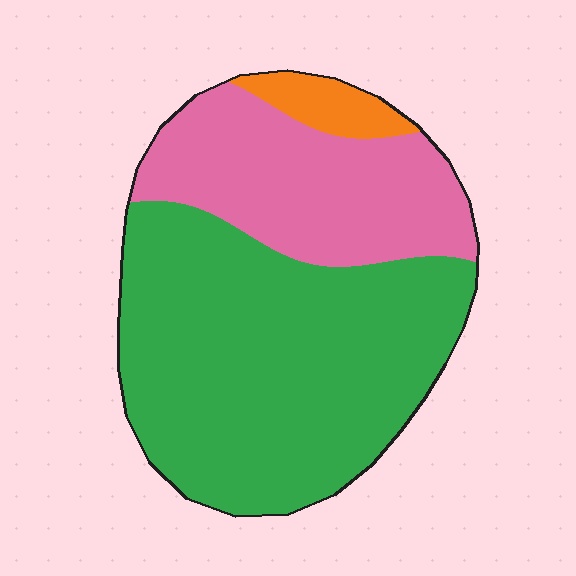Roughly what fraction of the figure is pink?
Pink takes up about one third (1/3) of the figure.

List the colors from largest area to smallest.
From largest to smallest: green, pink, orange.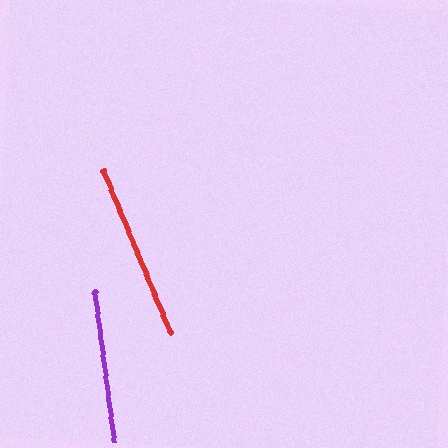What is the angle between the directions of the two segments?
Approximately 15 degrees.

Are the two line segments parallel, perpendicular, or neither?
Neither parallel nor perpendicular — they differ by about 15°.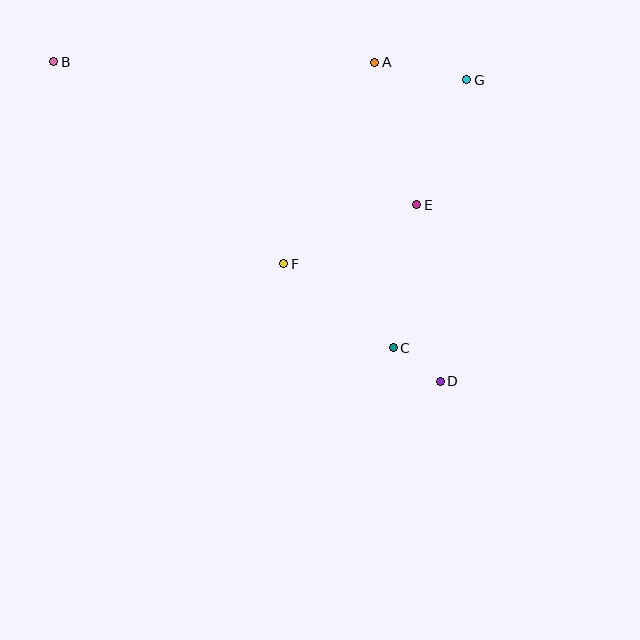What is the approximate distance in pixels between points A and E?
The distance between A and E is approximately 149 pixels.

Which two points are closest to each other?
Points C and D are closest to each other.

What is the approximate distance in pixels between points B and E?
The distance between B and E is approximately 390 pixels.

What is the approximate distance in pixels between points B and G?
The distance between B and G is approximately 414 pixels.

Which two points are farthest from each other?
Points B and D are farthest from each other.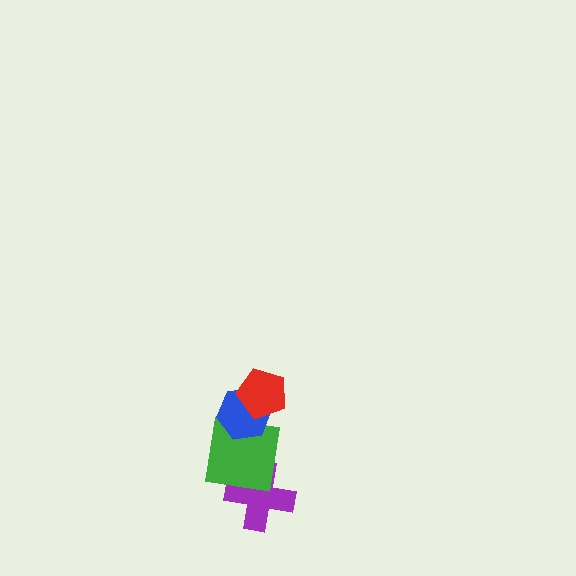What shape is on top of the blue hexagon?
The red pentagon is on top of the blue hexagon.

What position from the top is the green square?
The green square is 3rd from the top.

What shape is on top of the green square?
The blue hexagon is on top of the green square.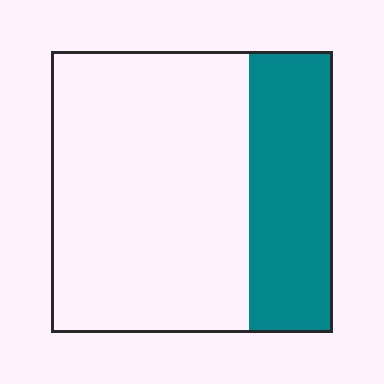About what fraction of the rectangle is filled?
About one third (1/3).